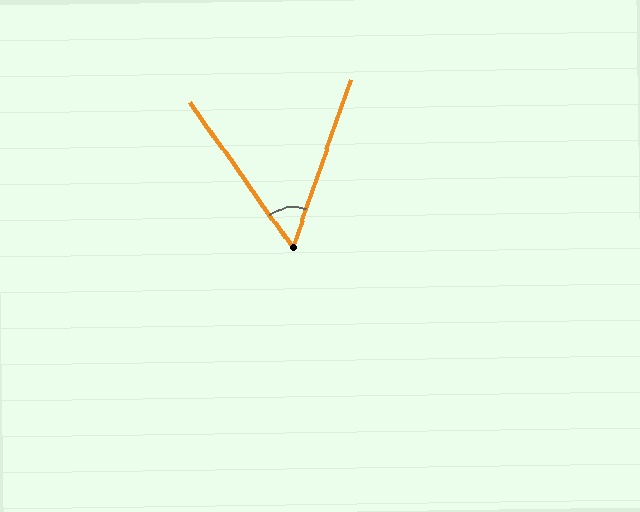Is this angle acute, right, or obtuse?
It is acute.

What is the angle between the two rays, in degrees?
Approximately 54 degrees.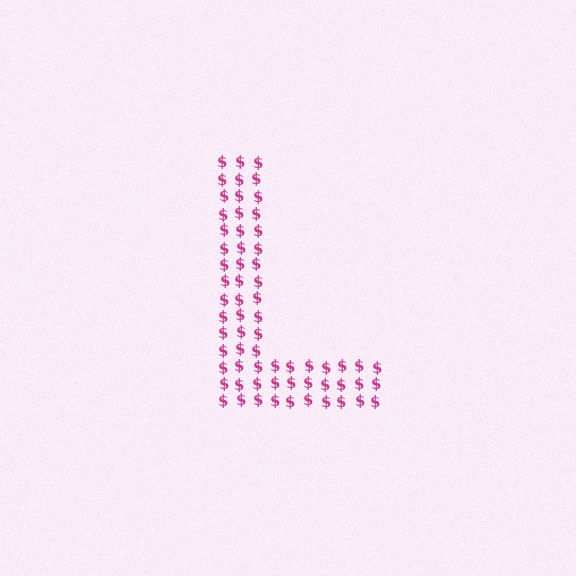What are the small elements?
The small elements are dollar signs.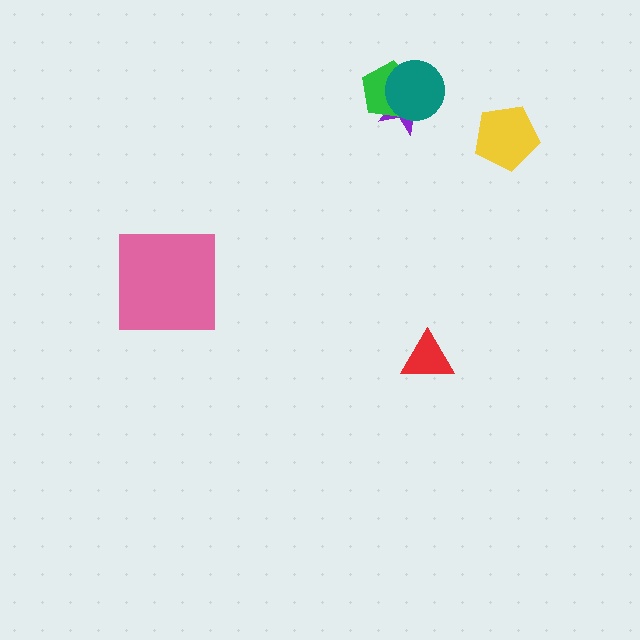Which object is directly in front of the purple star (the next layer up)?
The green pentagon is directly in front of the purple star.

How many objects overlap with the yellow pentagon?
0 objects overlap with the yellow pentagon.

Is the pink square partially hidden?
No, no other shape covers it.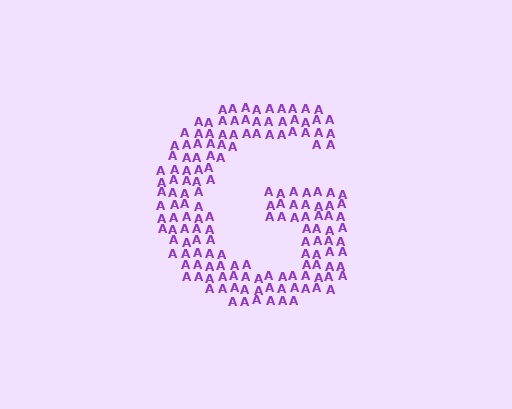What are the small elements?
The small elements are letter A's.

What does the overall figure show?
The overall figure shows the letter G.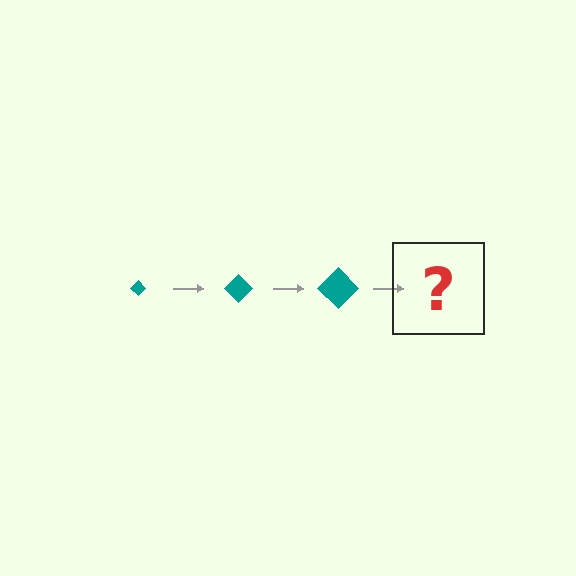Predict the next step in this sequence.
The next step is a teal diamond, larger than the previous one.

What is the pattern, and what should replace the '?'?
The pattern is that the diamond gets progressively larger each step. The '?' should be a teal diamond, larger than the previous one.